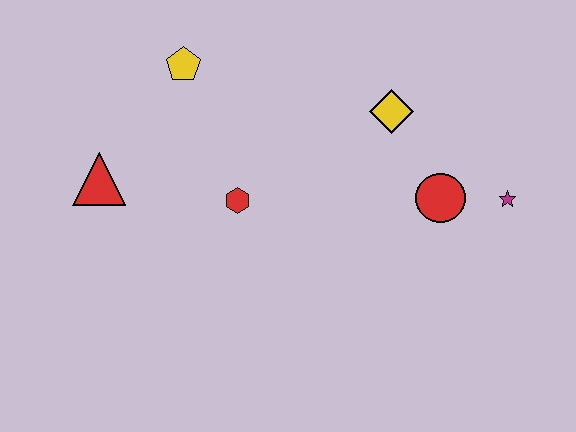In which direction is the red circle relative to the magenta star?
The red circle is to the left of the magenta star.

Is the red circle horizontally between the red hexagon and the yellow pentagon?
No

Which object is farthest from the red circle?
The red triangle is farthest from the red circle.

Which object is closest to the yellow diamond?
The red circle is closest to the yellow diamond.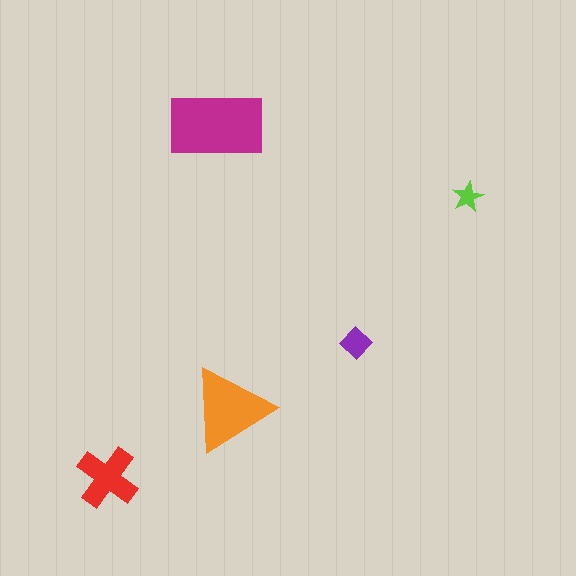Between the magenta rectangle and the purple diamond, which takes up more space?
The magenta rectangle.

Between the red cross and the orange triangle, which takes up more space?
The orange triangle.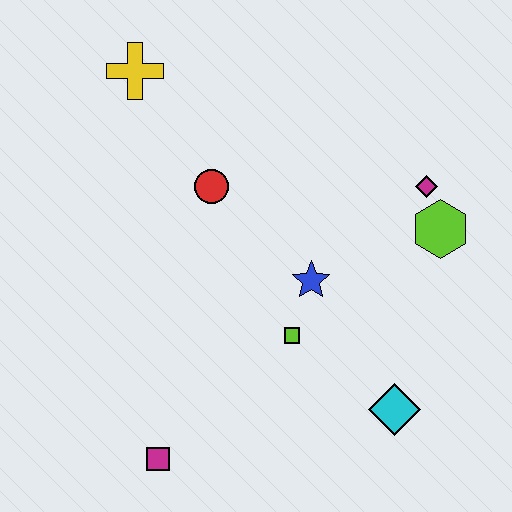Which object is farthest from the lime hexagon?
The magenta square is farthest from the lime hexagon.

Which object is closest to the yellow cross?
The red circle is closest to the yellow cross.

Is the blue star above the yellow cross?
No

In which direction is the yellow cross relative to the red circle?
The yellow cross is above the red circle.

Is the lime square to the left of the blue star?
Yes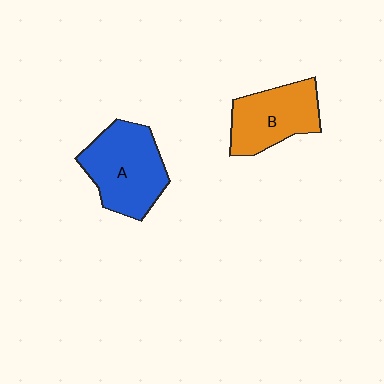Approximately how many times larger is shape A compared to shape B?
Approximately 1.2 times.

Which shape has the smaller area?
Shape B (orange).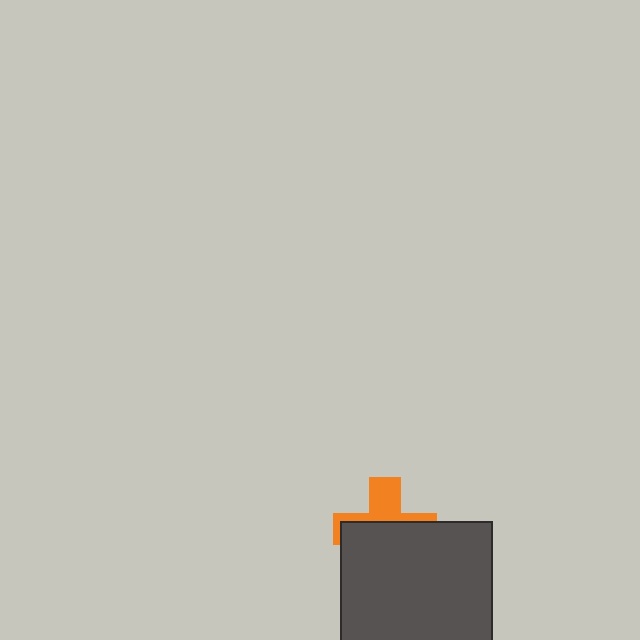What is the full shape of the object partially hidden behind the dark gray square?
The partially hidden object is an orange cross.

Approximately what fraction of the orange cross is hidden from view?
Roughly 62% of the orange cross is hidden behind the dark gray square.